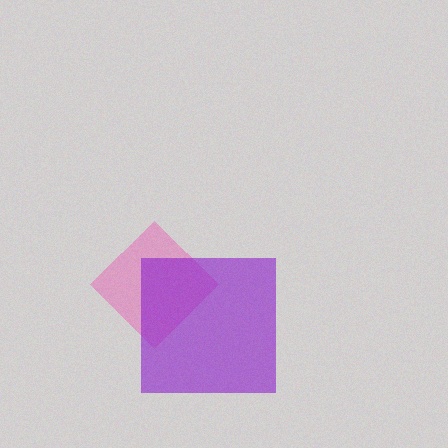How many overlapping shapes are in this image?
There are 2 overlapping shapes in the image.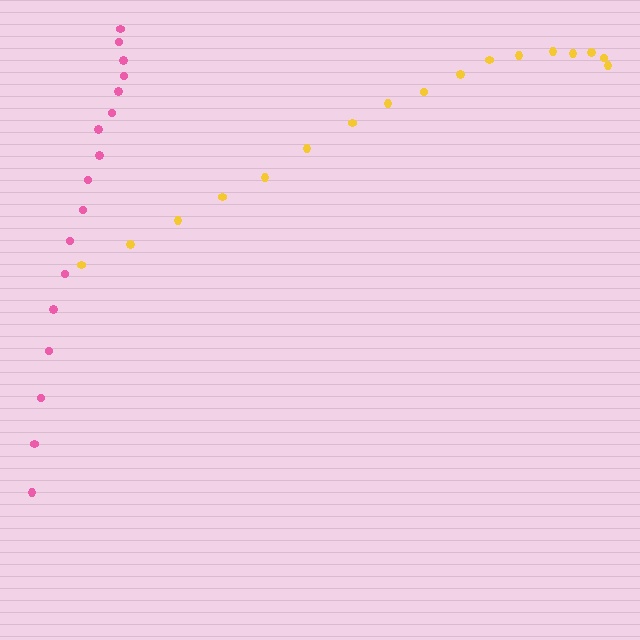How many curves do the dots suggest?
There are 2 distinct paths.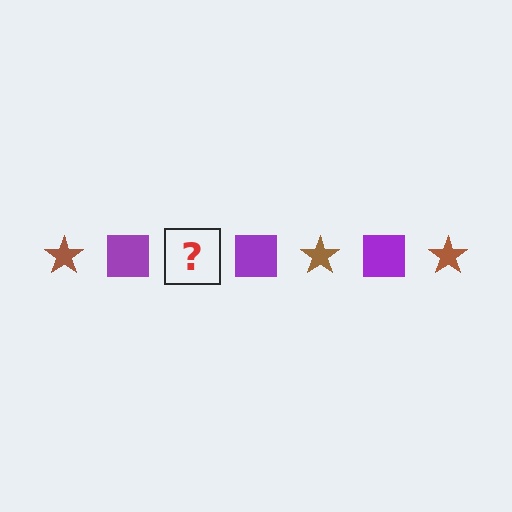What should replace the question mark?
The question mark should be replaced with a brown star.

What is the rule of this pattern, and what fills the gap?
The rule is that the pattern alternates between brown star and purple square. The gap should be filled with a brown star.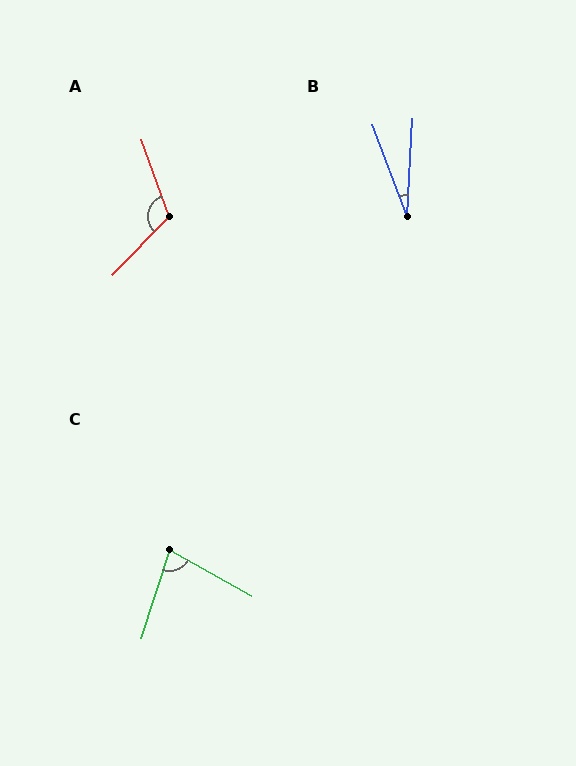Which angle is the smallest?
B, at approximately 24 degrees.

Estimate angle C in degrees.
Approximately 79 degrees.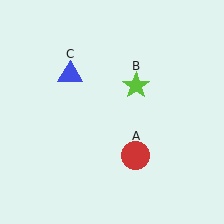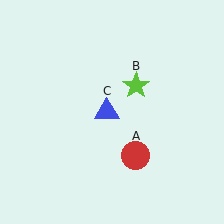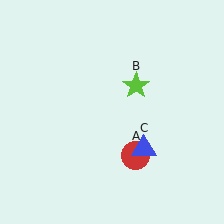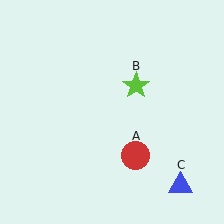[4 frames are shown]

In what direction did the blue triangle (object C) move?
The blue triangle (object C) moved down and to the right.